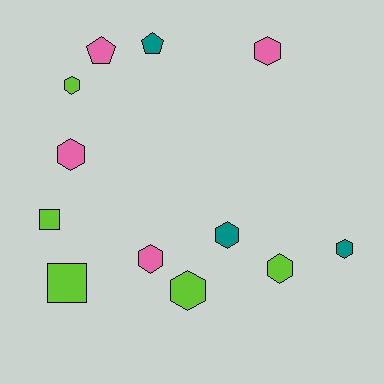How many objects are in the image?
There are 12 objects.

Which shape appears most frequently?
Hexagon, with 8 objects.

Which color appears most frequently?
Lime, with 5 objects.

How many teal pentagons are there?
There is 1 teal pentagon.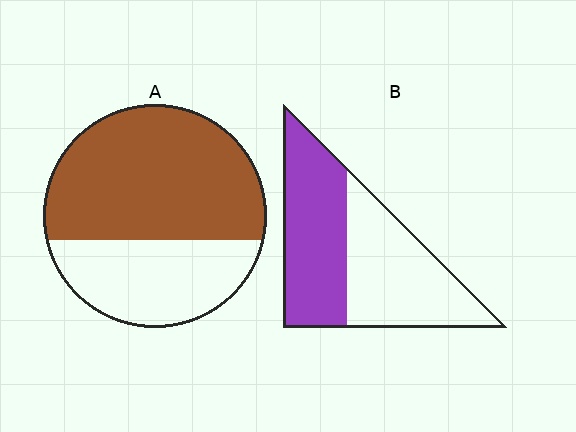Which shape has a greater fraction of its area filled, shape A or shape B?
Shape A.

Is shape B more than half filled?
Roughly half.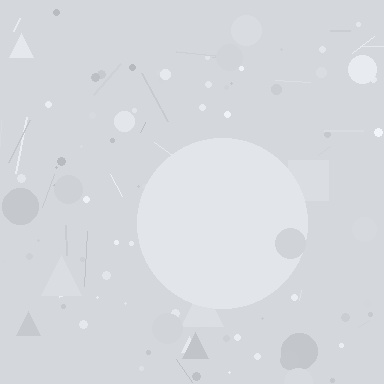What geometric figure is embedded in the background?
A circle is embedded in the background.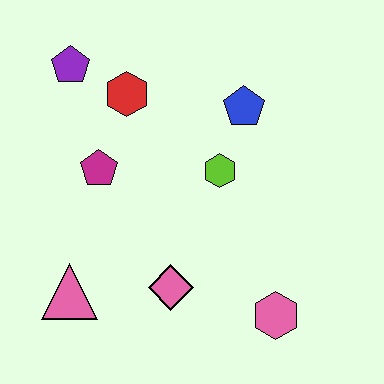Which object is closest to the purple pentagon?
The red hexagon is closest to the purple pentagon.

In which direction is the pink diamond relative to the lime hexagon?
The pink diamond is below the lime hexagon.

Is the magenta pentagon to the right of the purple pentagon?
Yes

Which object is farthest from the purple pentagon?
The pink hexagon is farthest from the purple pentagon.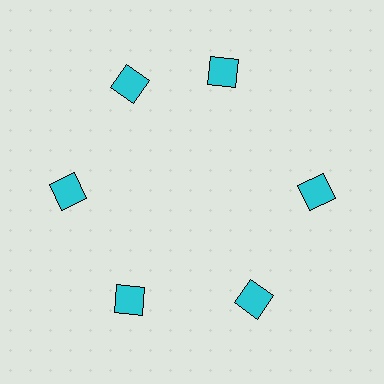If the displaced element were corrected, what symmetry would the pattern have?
It would have 6-fold rotational symmetry — the pattern would map onto itself every 60 degrees.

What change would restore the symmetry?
The symmetry would be restored by rotating it back into even spacing with its neighbors so that all 6 squares sit at equal angles and equal distance from the center.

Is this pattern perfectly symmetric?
No. The 6 cyan squares are arranged in a ring, but one element near the 1 o'clock position is rotated out of alignment along the ring, breaking the 6-fold rotational symmetry.